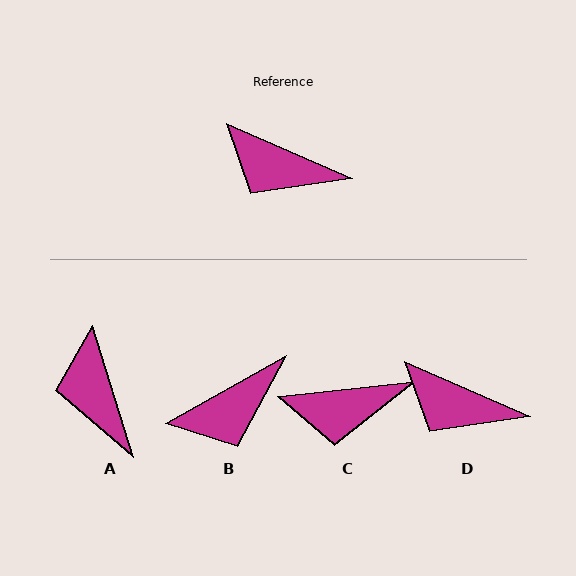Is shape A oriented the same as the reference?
No, it is off by about 49 degrees.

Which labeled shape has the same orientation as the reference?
D.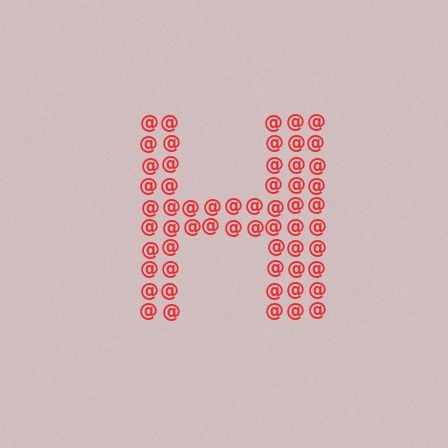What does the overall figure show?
The overall figure shows the letter H.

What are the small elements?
The small elements are at signs.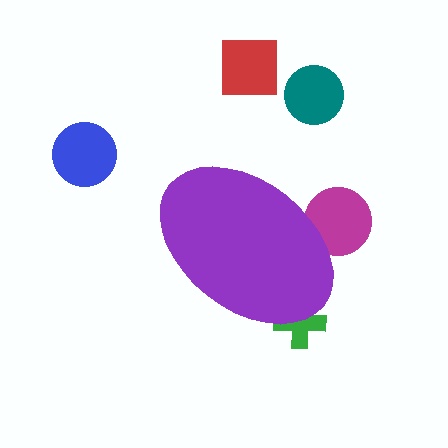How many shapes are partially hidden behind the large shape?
2 shapes are partially hidden.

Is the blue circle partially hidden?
No, the blue circle is fully visible.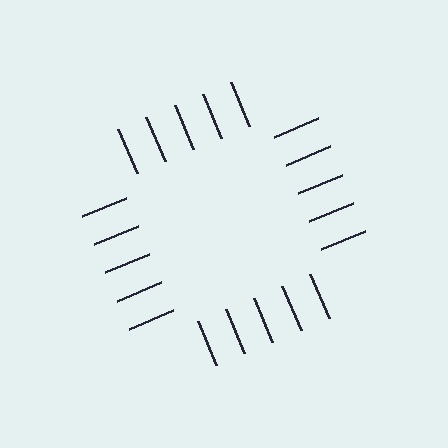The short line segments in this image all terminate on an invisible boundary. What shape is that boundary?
An illusory square — the line segments terminate on its edges but no continuous stroke is drawn.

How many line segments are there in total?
20 — 5 along each of the 4 edges.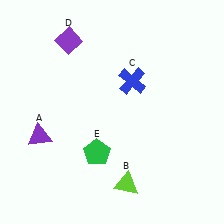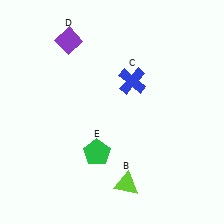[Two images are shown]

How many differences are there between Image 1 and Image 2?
There is 1 difference between the two images.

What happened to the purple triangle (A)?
The purple triangle (A) was removed in Image 2. It was in the bottom-left area of Image 1.